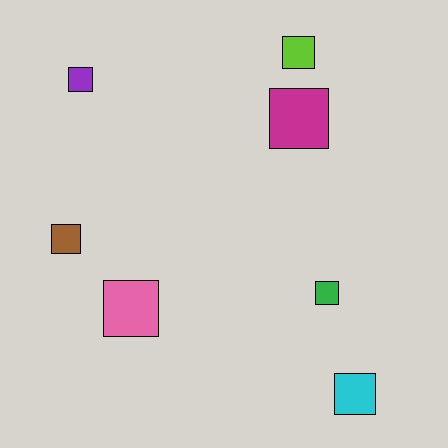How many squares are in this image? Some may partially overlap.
There are 7 squares.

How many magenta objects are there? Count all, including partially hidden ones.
There is 1 magenta object.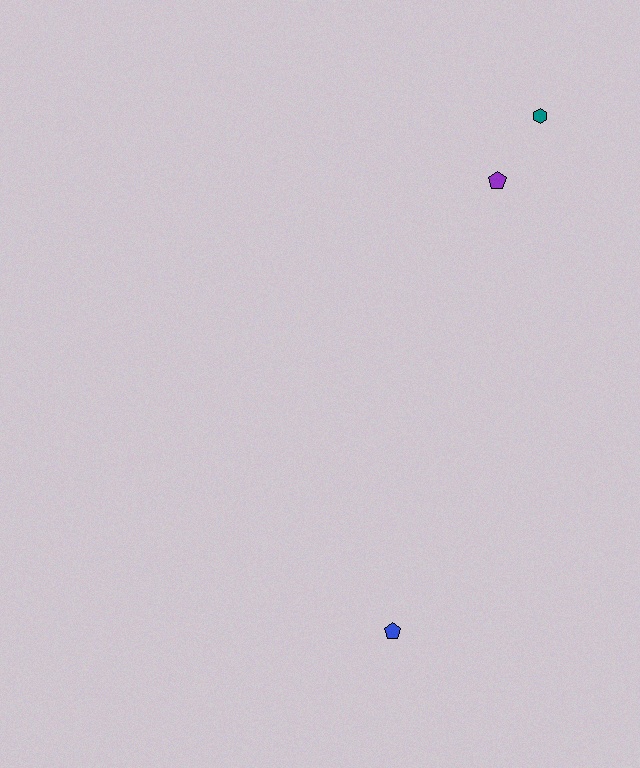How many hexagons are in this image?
There is 1 hexagon.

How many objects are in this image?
There are 3 objects.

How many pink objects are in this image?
There are no pink objects.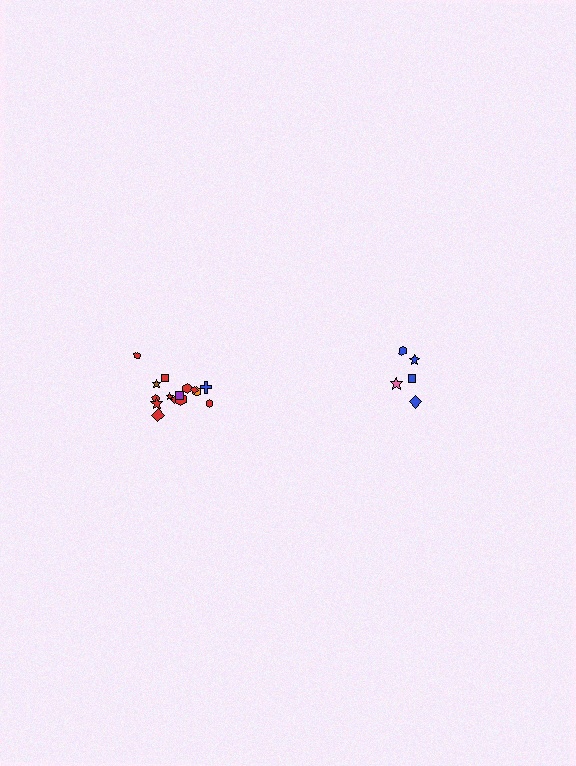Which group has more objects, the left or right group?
The left group.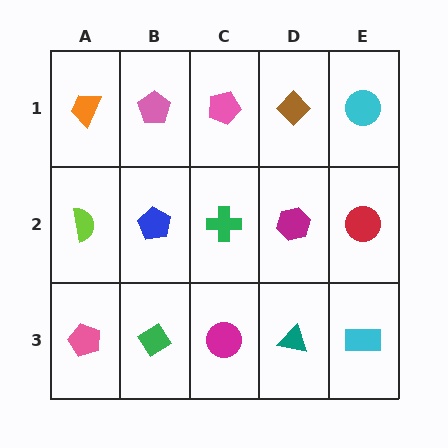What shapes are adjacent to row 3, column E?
A red circle (row 2, column E), a teal triangle (row 3, column D).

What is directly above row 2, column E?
A cyan circle.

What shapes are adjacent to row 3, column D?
A magenta hexagon (row 2, column D), a magenta circle (row 3, column C), a cyan rectangle (row 3, column E).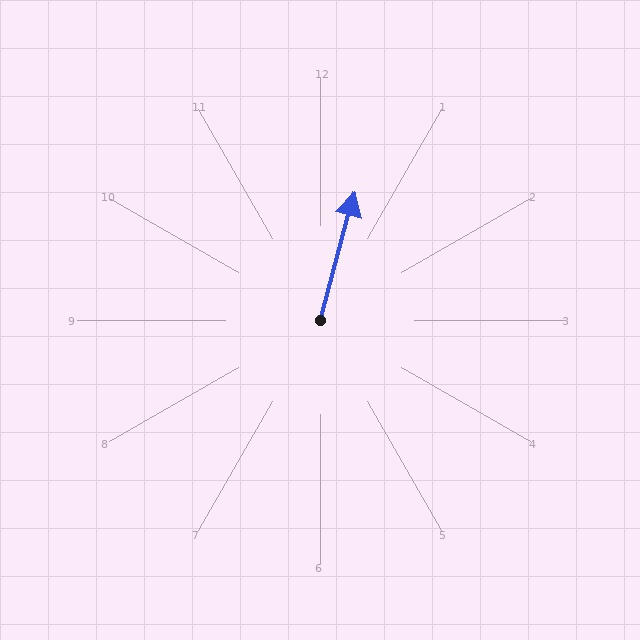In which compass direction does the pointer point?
North.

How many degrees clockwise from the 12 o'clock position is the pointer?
Approximately 15 degrees.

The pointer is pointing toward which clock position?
Roughly 1 o'clock.